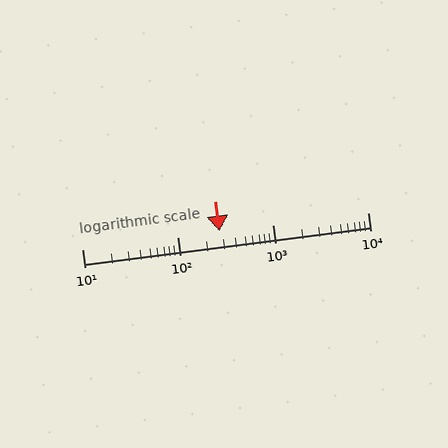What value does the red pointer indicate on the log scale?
The pointer indicates approximately 280.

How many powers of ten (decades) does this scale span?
The scale spans 3 decades, from 10 to 10000.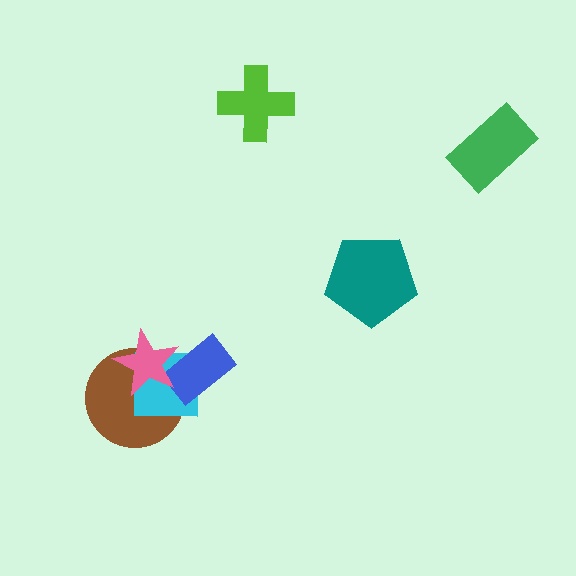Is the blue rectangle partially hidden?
Yes, it is partially covered by another shape.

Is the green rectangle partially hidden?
No, no other shape covers it.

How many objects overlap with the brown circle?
3 objects overlap with the brown circle.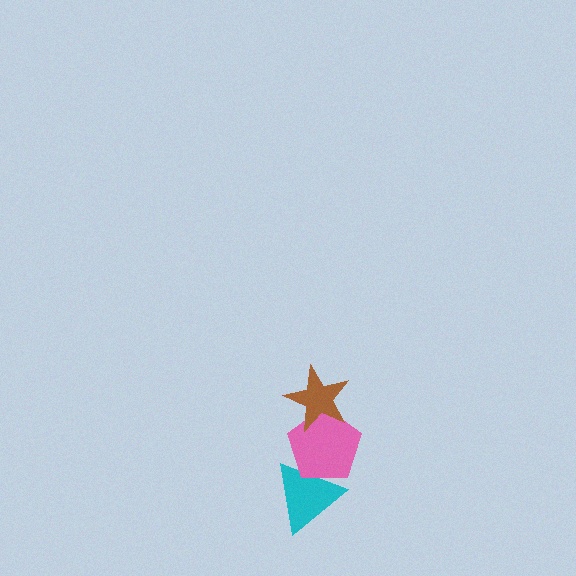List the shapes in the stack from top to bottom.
From top to bottom: the brown star, the pink pentagon, the cyan triangle.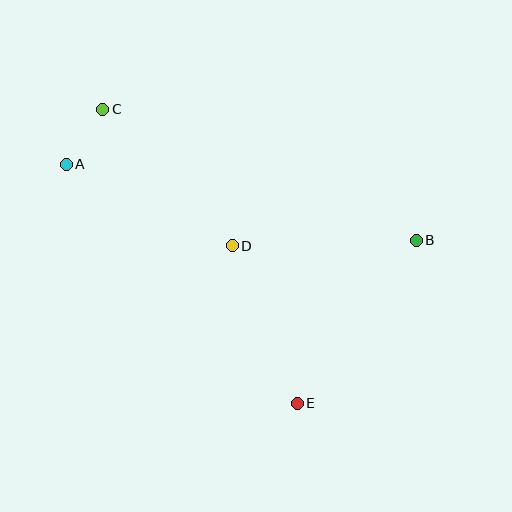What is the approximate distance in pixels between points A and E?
The distance between A and E is approximately 332 pixels.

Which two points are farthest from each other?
Points A and B are farthest from each other.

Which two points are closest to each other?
Points A and C are closest to each other.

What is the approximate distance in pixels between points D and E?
The distance between D and E is approximately 170 pixels.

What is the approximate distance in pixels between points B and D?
The distance between B and D is approximately 184 pixels.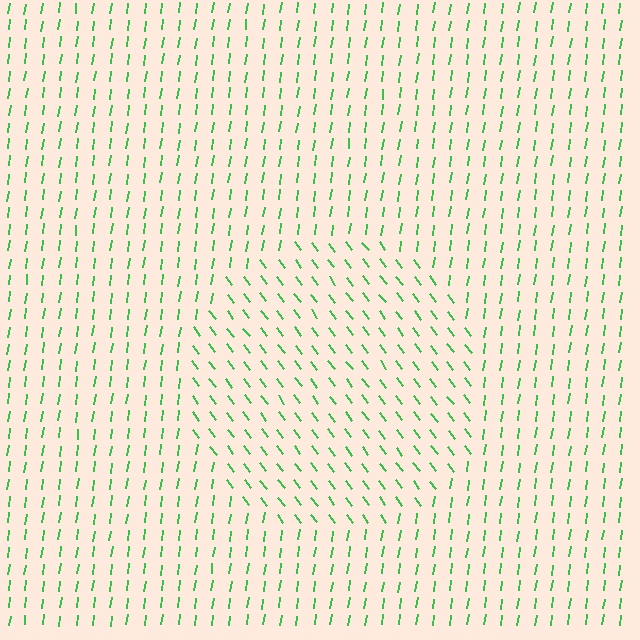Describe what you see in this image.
The image is filled with small green line segments. A circle region in the image has lines oriented differently from the surrounding lines, creating a visible texture boundary.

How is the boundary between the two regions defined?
The boundary is defined purely by a change in line orientation (approximately 45 degrees difference). All lines are the same color and thickness.